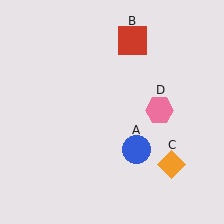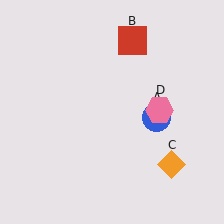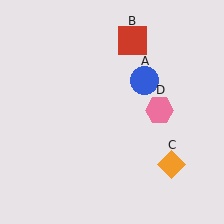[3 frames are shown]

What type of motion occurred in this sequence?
The blue circle (object A) rotated counterclockwise around the center of the scene.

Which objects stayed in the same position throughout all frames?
Red square (object B) and orange diamond (object C) and pink hexagon (object D) remained stationary.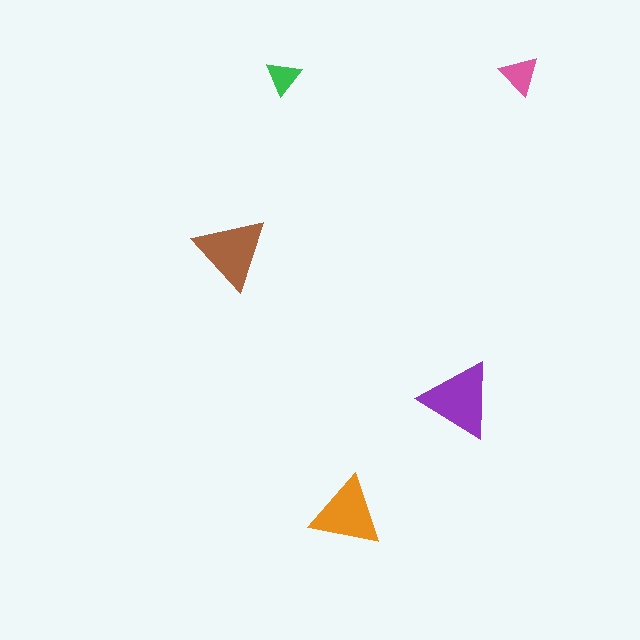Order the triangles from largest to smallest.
the purple one, the brown one, the orange one, the pink one, the green one.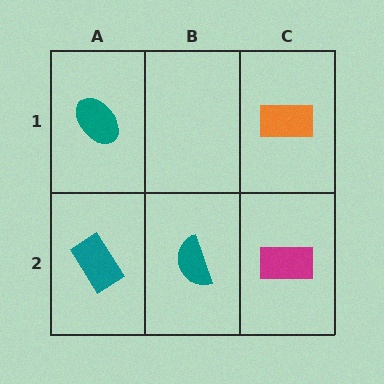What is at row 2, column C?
A magenta rectangle.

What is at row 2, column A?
A teal rectangle.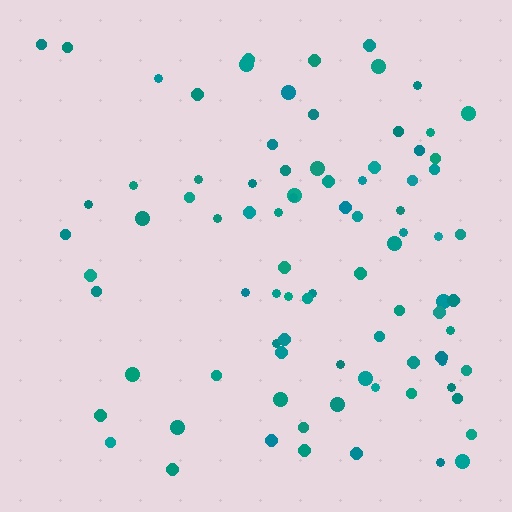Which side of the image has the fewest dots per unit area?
The left.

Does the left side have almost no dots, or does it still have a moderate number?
Still a moderate number, just noticeably fewer than the right.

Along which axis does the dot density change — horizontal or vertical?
Horizontal.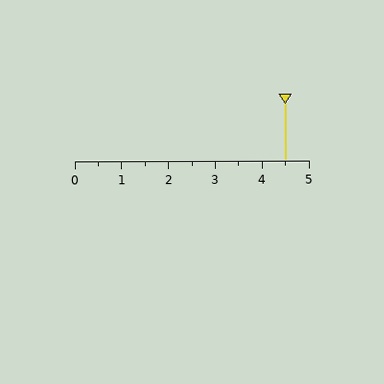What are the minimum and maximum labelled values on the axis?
The axis runs from 0 to 5.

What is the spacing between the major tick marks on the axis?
The major ticks are spaced 1 apart.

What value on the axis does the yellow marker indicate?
The marker indicates approximately 4.5.